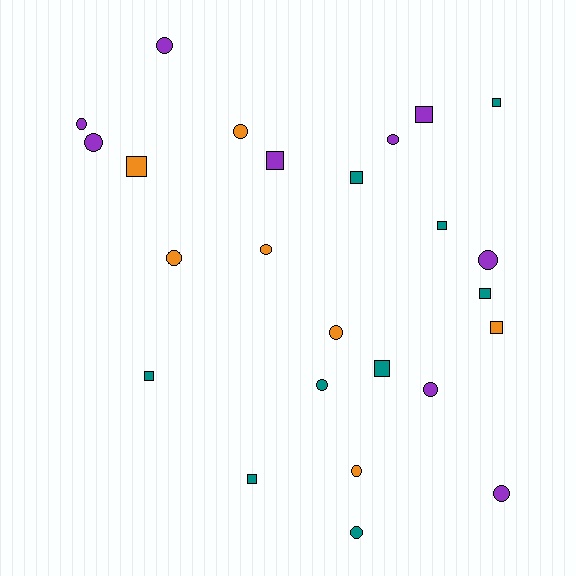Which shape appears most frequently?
Circle, with 14 objects.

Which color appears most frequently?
Teal, with 9 objects.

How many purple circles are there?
There are 7 purple circles.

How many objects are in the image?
There are 25 objects.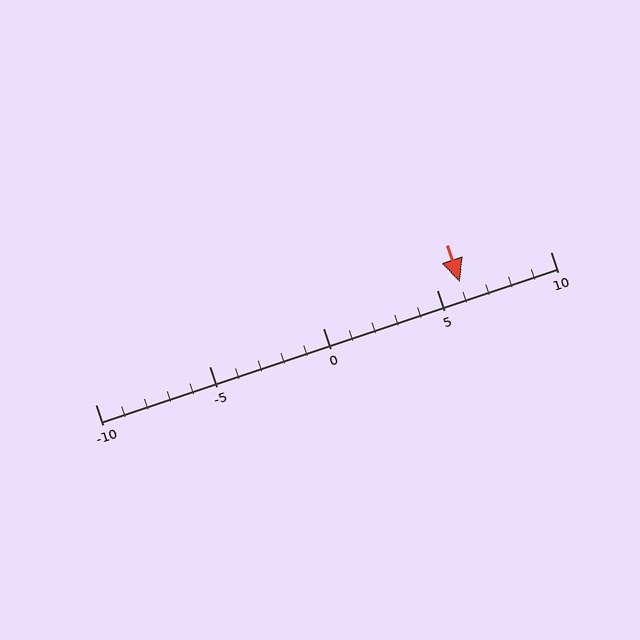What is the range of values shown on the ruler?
The ruler shows values from -10 to 10.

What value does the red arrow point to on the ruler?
The red arrow points to approximately 6.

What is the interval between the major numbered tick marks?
The major tick marks are spaced 5 units apart.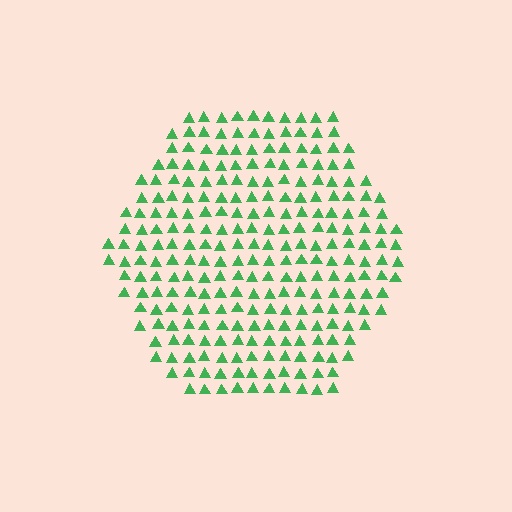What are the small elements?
The small elements are triangles.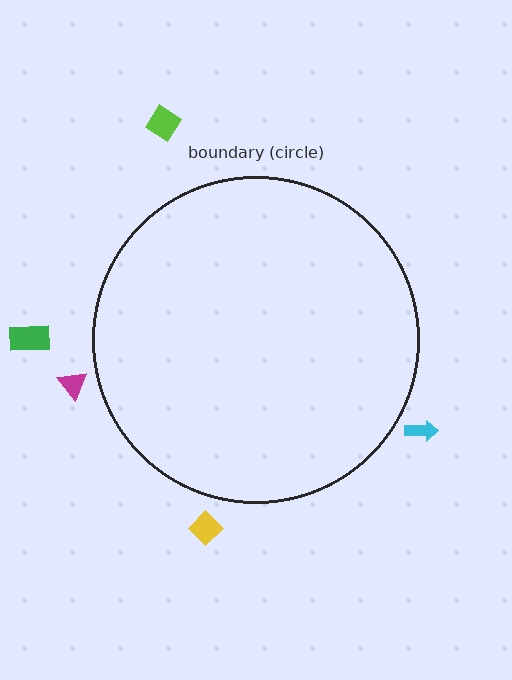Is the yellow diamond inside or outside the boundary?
Outside.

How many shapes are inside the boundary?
0 inside, 5 outside.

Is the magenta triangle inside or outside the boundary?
Outside.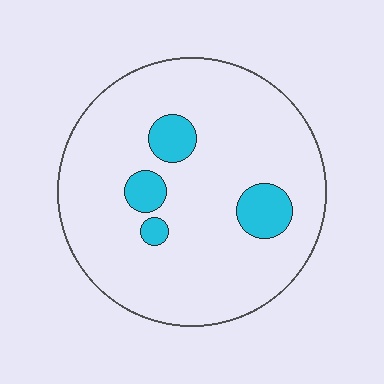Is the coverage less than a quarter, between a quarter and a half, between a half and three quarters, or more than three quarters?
Less than a quarter.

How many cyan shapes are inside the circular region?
4.